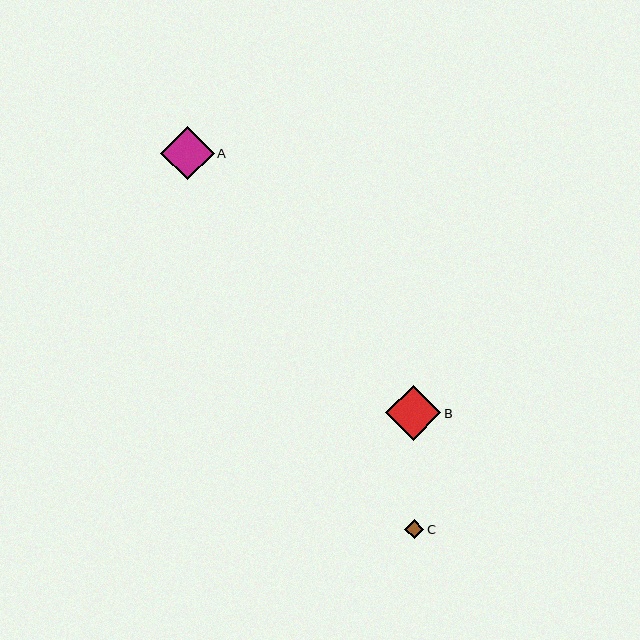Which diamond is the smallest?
Diamond C is the smallest with a size of approximately 19 pixels.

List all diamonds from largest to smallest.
From largest to smallest: B, A, C.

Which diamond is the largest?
Diamond B is the largest with a size of approximately 55 pixels.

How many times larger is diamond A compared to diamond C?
Diamond A is approximately 2.8 times the size of diamond C.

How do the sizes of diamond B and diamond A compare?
Diamond B and diamond A are approximately the same size.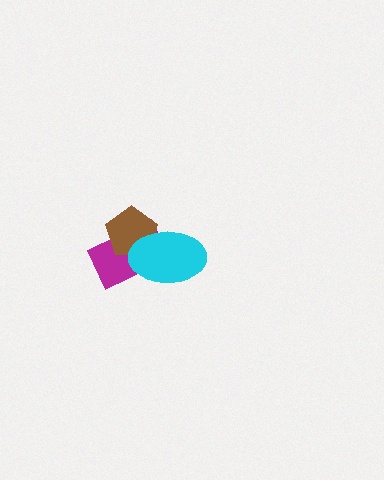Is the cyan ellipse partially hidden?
No, no other shape covers it.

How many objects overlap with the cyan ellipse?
2 objects overlap with the cyan ellipse.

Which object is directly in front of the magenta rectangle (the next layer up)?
The brown pentagon is directly in front of the magenta rectangle.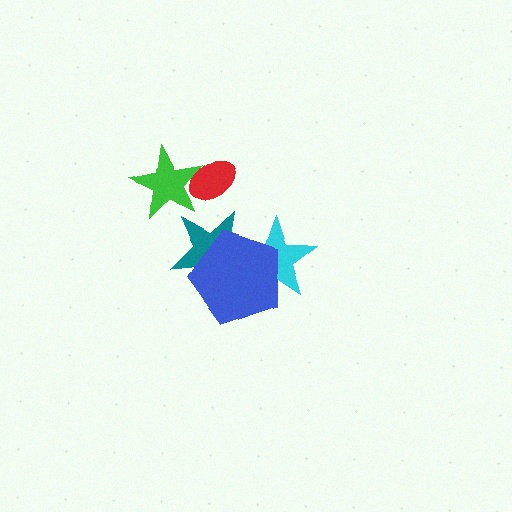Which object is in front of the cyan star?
The blue pentagon is in front of the cyan star.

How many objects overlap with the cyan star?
2 objects overlap with the cyan star.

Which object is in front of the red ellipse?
The green star is in front of the red ellipse.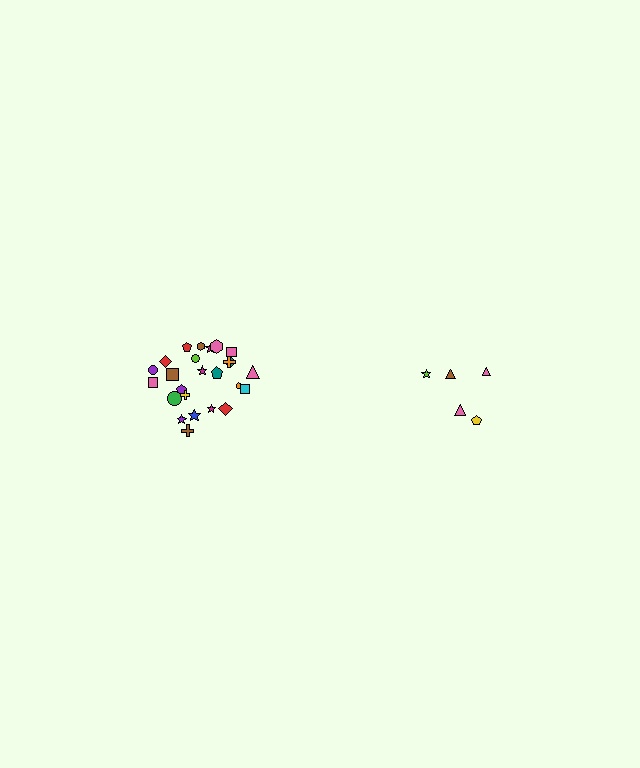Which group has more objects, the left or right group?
The left group.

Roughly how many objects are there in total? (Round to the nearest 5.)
Roughly 30 objects in total.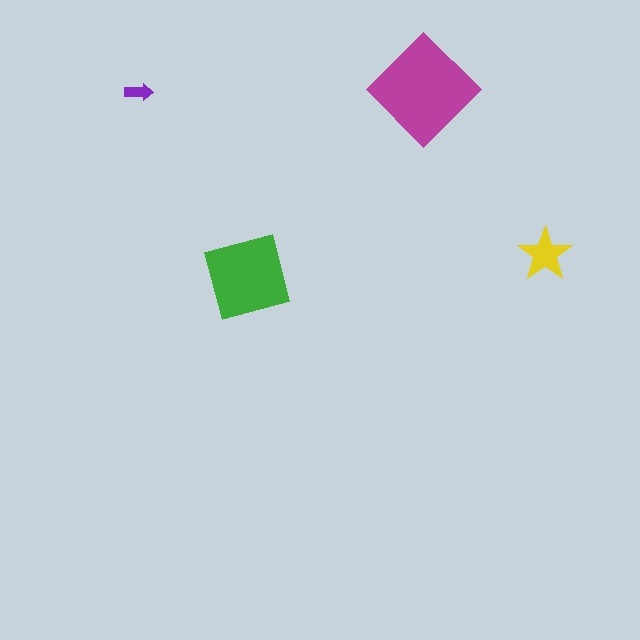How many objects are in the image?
There are 4 objects in the image.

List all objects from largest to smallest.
The magenta diamond, the green square, the yellow star, the purple arrow.